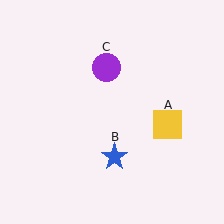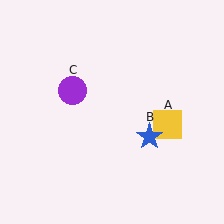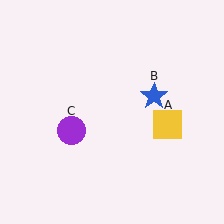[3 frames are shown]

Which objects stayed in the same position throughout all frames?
Yellow square (object A) remained stationary.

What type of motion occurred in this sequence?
The blue star (object B), purple circle (object C) rotated counterclockwise around the center of the scene.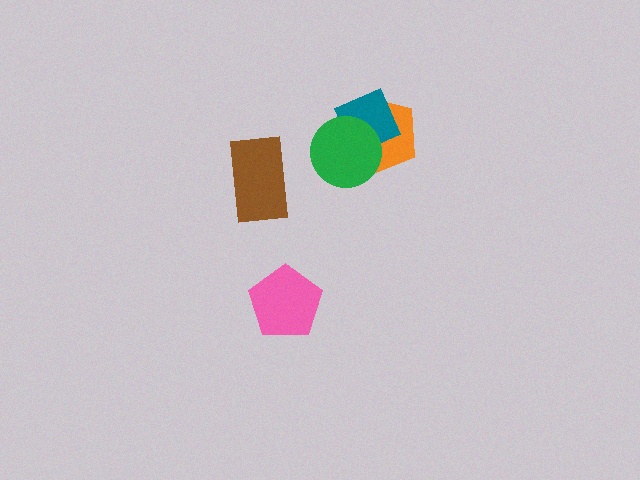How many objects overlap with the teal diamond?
2 objects overlap with the teal diamond.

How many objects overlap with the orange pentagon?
2 objects overlap with the orange pentagon.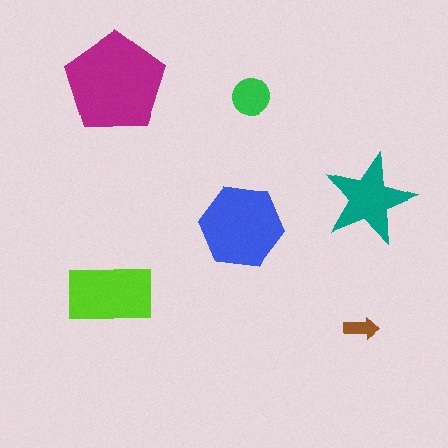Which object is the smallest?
The brown arrow.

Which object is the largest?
The magenta pentagon.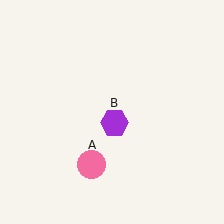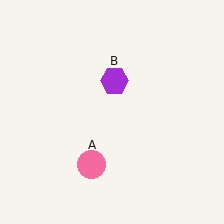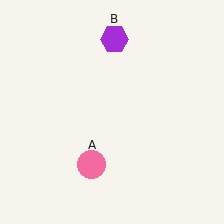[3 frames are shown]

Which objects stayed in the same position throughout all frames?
Pink circle (object A) remained stationary.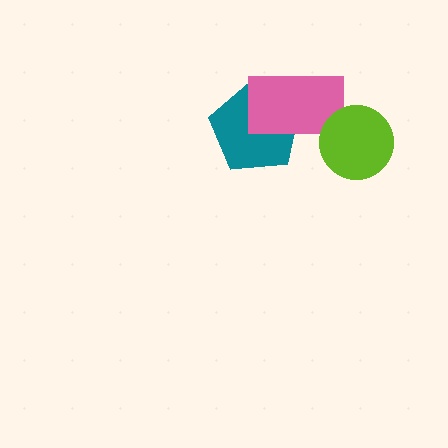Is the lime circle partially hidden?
No, no other shape covers it.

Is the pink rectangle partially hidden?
Yes, it is partially covered by another shape.